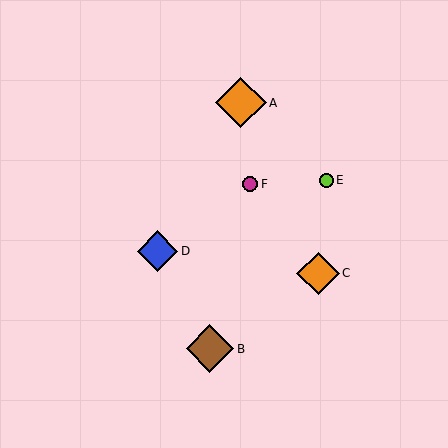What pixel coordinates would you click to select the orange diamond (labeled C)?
Click at (318, 273) to select the orange diamond C.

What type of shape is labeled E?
Shape E is a lime circle.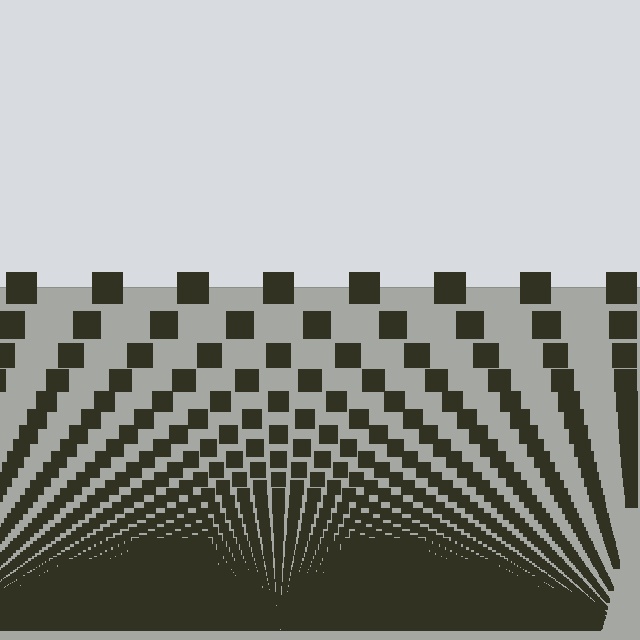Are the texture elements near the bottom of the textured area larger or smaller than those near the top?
Smaller. The gradient is inverted — elements near the bottom are smaller and denser.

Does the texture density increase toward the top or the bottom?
Density increases toward the bottom.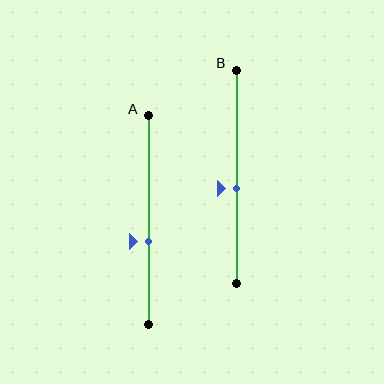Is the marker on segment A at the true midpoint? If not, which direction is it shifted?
No, the marker on segment A is shifted downward by about 10% of the segment length.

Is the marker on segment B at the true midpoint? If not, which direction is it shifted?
No, the marker on segment B is shifted downward by about 5% of the segment length.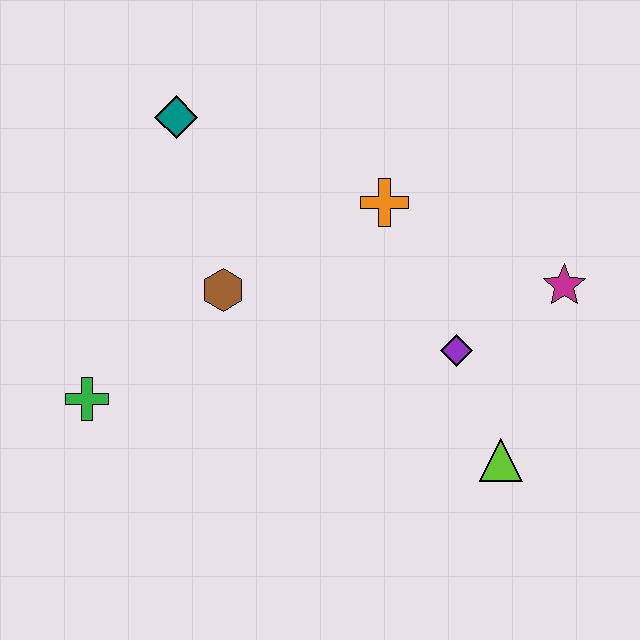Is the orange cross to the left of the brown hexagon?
No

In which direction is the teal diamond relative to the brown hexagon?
The teal diamond is above the brown hexagon.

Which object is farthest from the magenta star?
The green cross is farthest from the magenta star.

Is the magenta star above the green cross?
Yes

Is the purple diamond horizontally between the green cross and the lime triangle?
Yes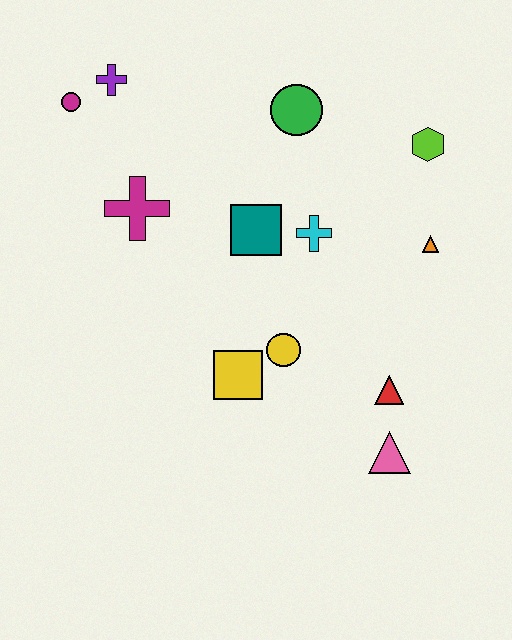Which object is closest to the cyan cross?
The teal square is closest to the cyan cross.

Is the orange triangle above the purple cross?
No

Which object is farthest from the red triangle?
The magenta circle is farthest from the red triangle.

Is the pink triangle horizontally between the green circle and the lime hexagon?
Yes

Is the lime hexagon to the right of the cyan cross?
Yes